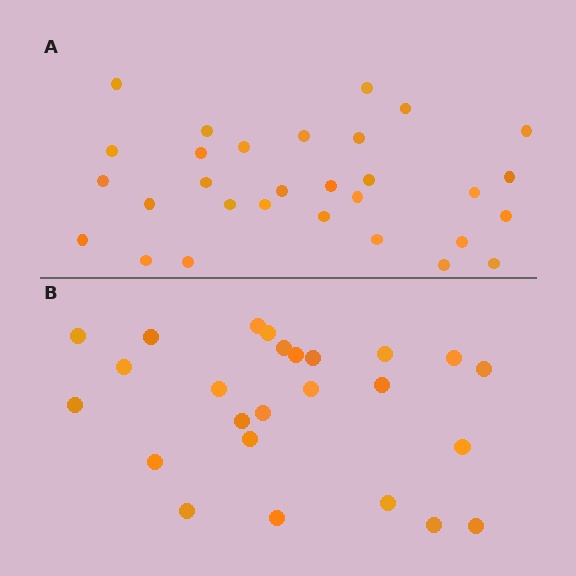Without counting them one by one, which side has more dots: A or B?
Region A (the top region) has more dots.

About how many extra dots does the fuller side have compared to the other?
Region A has about 5 more dots than region B.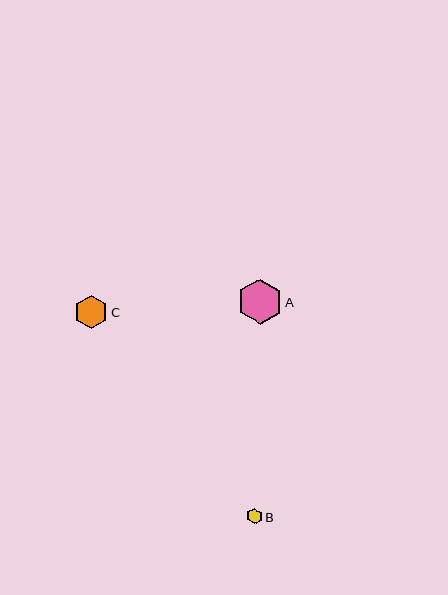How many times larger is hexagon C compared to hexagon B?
Hexagon C is approximately 2.2 times the size of hexagon B.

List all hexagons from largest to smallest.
From largest to smallest: A, C, B.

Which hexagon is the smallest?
Hexagon B is the smallest with a size of approximately 15 pixels.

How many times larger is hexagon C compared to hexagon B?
Hexagon C is approximately 2.2 times the size of hexagon B.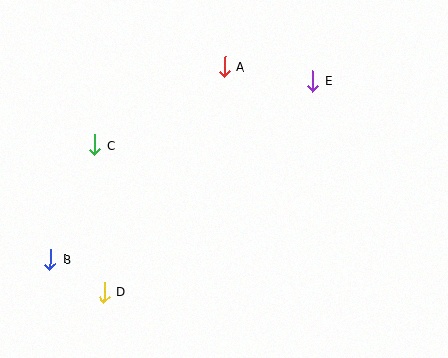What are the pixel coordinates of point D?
Point D is at (104, 292).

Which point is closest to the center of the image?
Point A at (224, 66) is closest to the center.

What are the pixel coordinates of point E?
Point E is at (313, 81).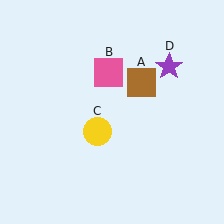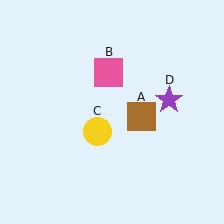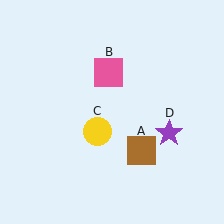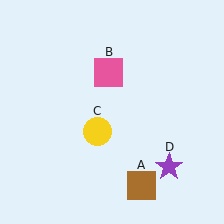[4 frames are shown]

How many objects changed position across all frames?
2 objects changed position: brown square (object A), purple star (object D).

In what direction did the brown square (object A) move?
The brown square (object A) moved down.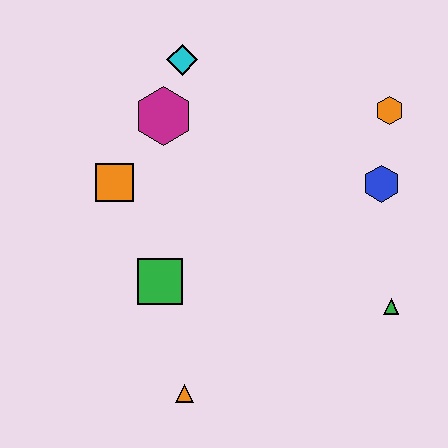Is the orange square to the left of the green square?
Yes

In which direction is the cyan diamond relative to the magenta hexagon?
The cyan diamond is above the magenta hexagon.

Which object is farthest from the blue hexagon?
The orange triangle is farthest from the blue hexagon.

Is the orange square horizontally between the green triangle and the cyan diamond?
No